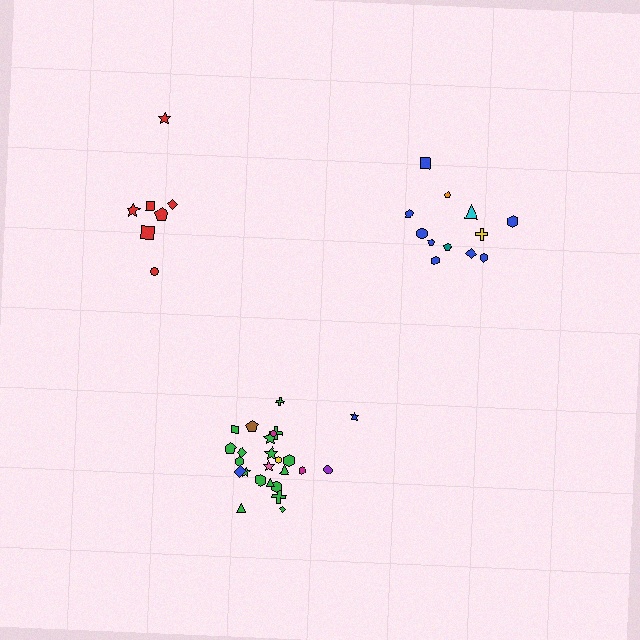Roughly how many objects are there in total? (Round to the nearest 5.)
Roughly 45 objects in total.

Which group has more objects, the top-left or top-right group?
The top-right group.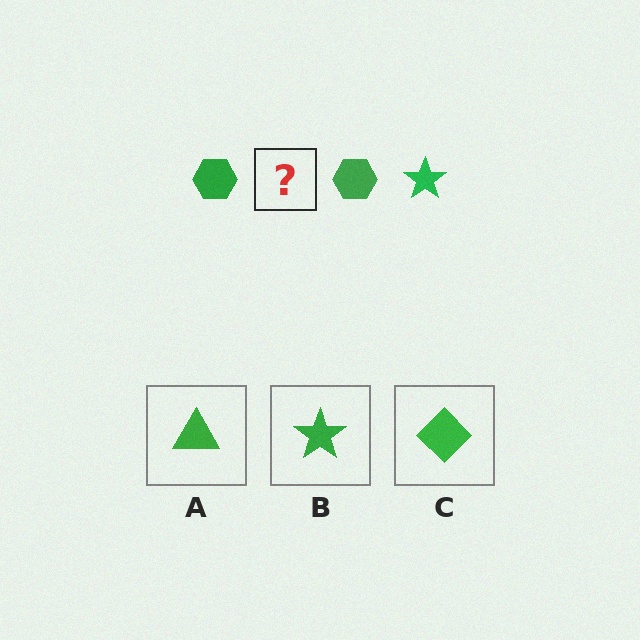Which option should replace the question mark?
Option B.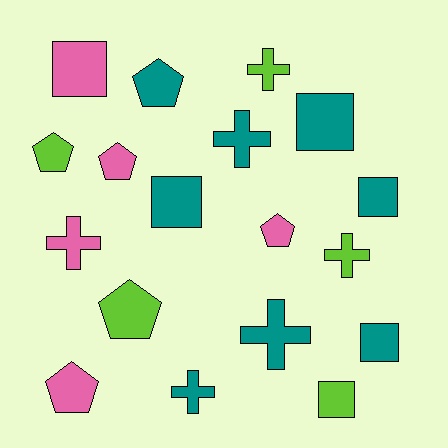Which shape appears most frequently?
Pentagon, with 6 objects.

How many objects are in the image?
There are 18 objects.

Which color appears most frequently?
Teal, with 8 objects.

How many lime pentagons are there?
There are 2 lime pentagons.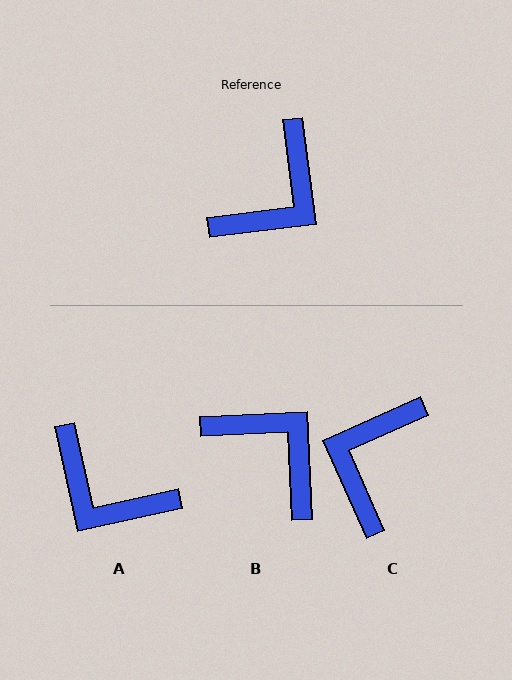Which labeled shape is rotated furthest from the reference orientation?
C, about 163 degrees away.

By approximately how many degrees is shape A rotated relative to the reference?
Approximately 85 degrees clockwise.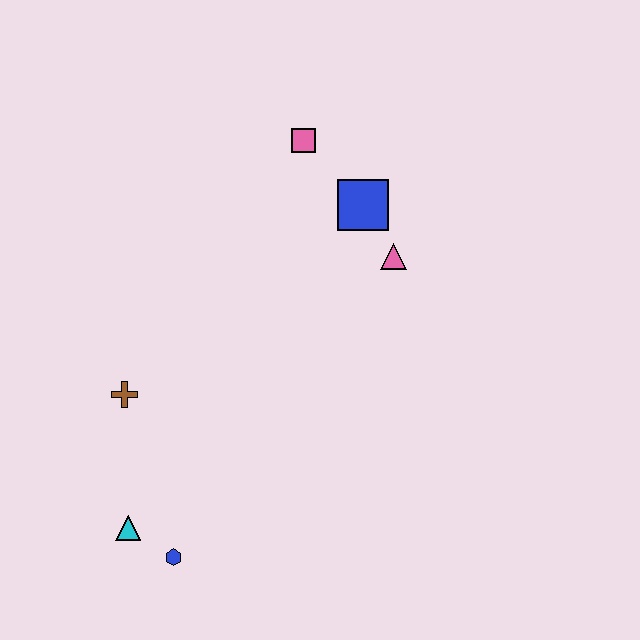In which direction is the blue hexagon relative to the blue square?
The blue hexagon is below the blue square.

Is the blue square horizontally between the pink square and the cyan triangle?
No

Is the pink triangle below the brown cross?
No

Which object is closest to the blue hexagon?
The cyan triangle is closest to the blue hexagon.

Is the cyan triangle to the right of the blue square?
No